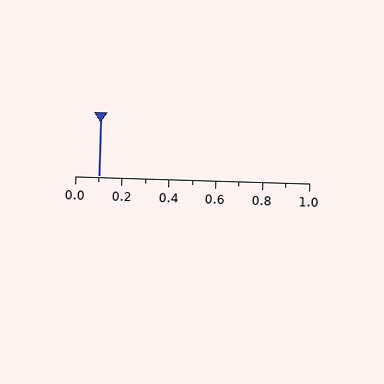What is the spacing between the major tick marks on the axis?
The major ticks are spaced 0.2 apart.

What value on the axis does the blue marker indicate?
The marker indicates approximately 0.1.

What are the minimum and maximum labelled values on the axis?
The axis runs from 0.0 to 1.0.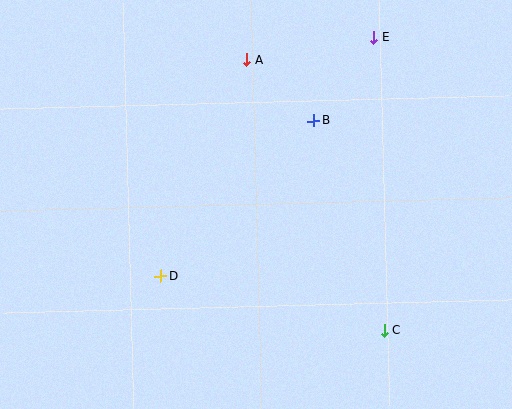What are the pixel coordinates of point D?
Point D is at (161, 276).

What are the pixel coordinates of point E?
Point E is at (374, 37).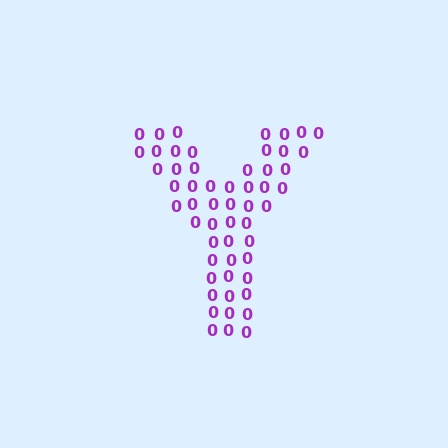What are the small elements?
The small elements are digit 0's.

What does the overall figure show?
The overall figure shows the letter Y.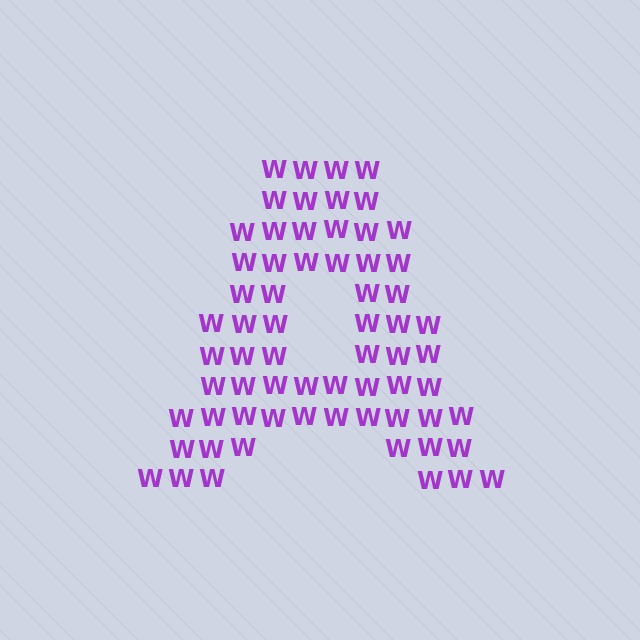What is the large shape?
The large shape is the letter A.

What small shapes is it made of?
It is made of small letter W's.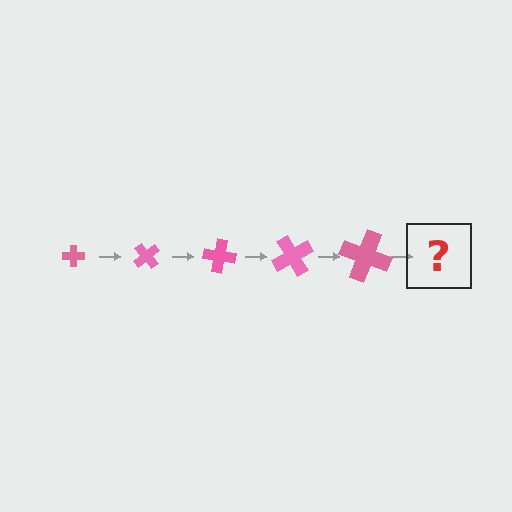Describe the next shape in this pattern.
It should be a cross, larger than the previous one and rotated 250 degrees from the start.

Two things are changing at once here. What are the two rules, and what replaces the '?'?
The two rules are that the cross grows larger each step and it rotates 50 degrees each step. The '?' should be a cross, larger than the previous one and rotated 250 degrees from the start.